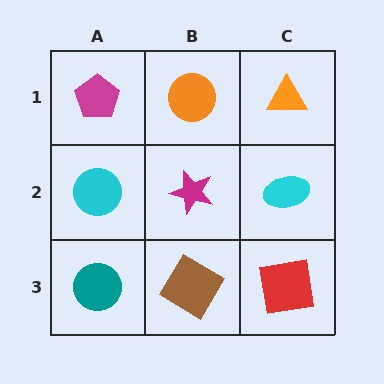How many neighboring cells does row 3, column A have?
2.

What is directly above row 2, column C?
An orange triangle.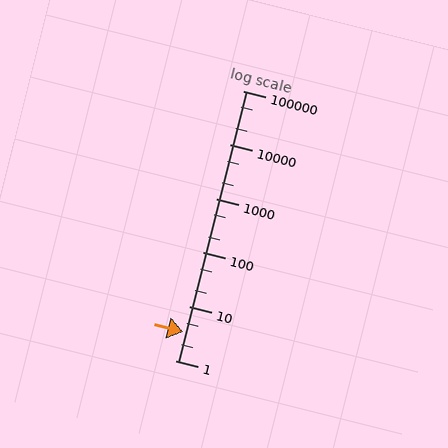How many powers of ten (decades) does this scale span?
The scale spans 5 decades, from 1 to 100000.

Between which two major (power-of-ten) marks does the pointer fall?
The pointer is between 1 and 10.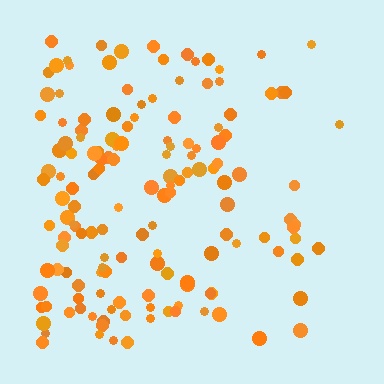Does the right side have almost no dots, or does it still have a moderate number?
Still a moderate number, just noticeably fewer than the left.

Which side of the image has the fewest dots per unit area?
The right.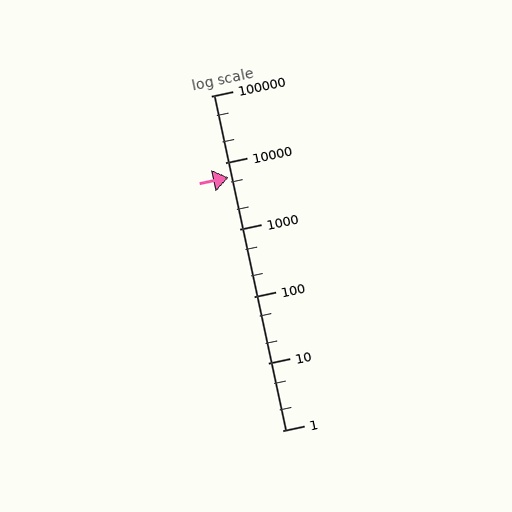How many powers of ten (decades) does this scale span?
The scale spans 5 decades, from 1 to 100000.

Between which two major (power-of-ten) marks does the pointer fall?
The pointer is between 1000 and 10000.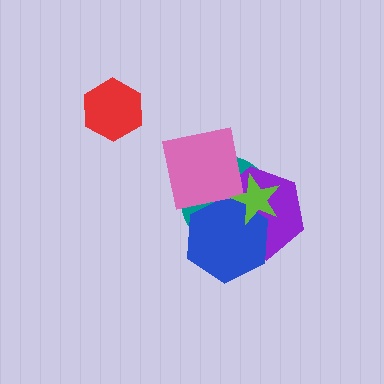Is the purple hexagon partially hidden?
Yes, it is partially covered by another shape.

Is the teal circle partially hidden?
Yes, it is partially covered by another shape.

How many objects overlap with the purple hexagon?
4 objects overlap with the purple hexagon.